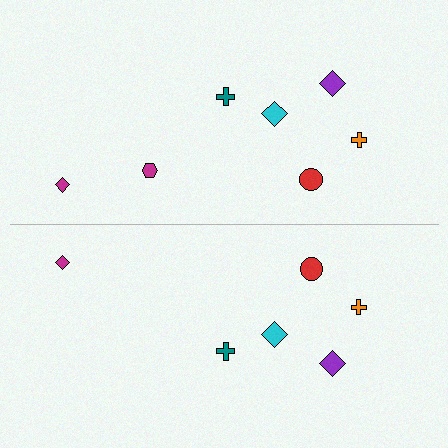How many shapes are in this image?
There are 13 shapes in this image.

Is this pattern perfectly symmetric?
No, the pattern is not perfectly symmetric. A magenta hexagon is missing from the bottom side.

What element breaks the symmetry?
A magenta hexagon is missing from the bottom side.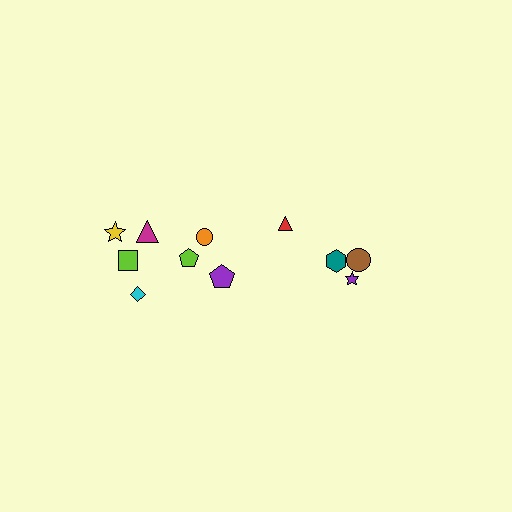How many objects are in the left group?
There are 7 objects.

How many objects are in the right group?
There are 4 objects.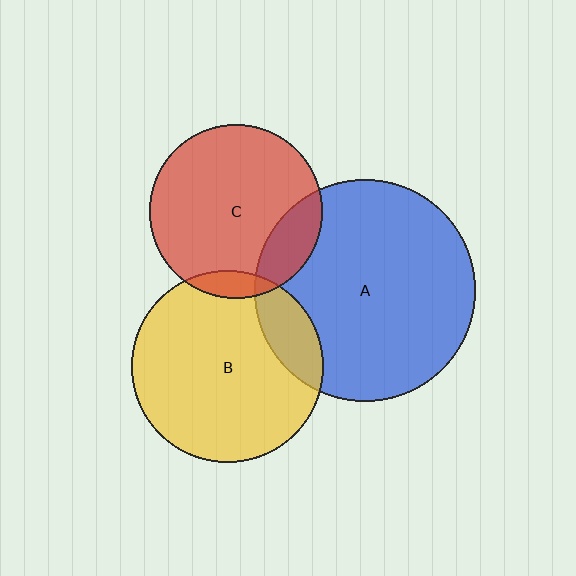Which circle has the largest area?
Circle A (blue).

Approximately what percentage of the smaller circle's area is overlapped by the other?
Approximately 5%.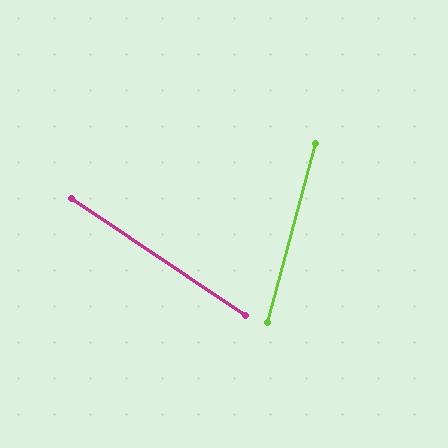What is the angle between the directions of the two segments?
Approximately 71 degrees.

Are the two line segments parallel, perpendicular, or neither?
Neither parallel nor perpendicular — they differ by about 71°.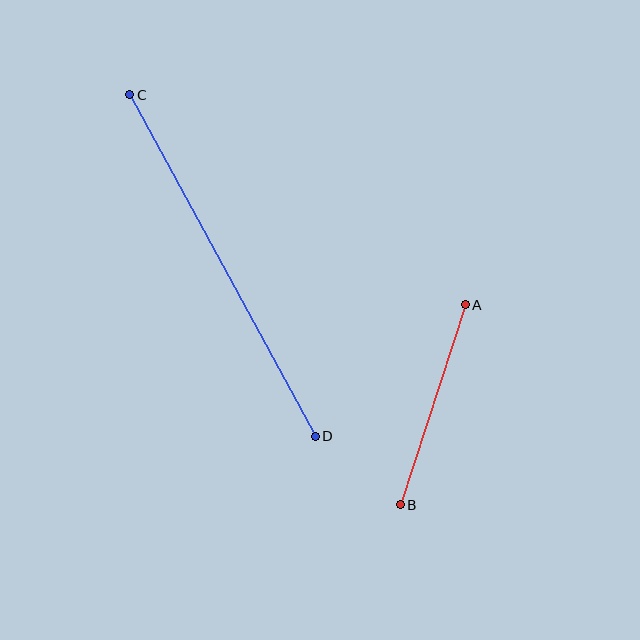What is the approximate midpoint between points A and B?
The midpoint is at approximately (433, 405) pixels.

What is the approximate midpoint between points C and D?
The midpoint is at approximately (222, 265) pixels.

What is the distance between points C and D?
The distance is approximately 388 pixels.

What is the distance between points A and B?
The distance is approximately 210 pixels.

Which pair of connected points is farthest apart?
Points C and D are farthest apart.